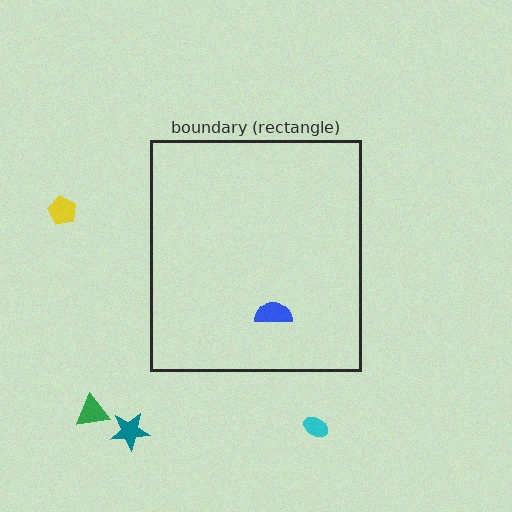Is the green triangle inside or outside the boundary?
Outside.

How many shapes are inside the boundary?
1 inside, 4 outside.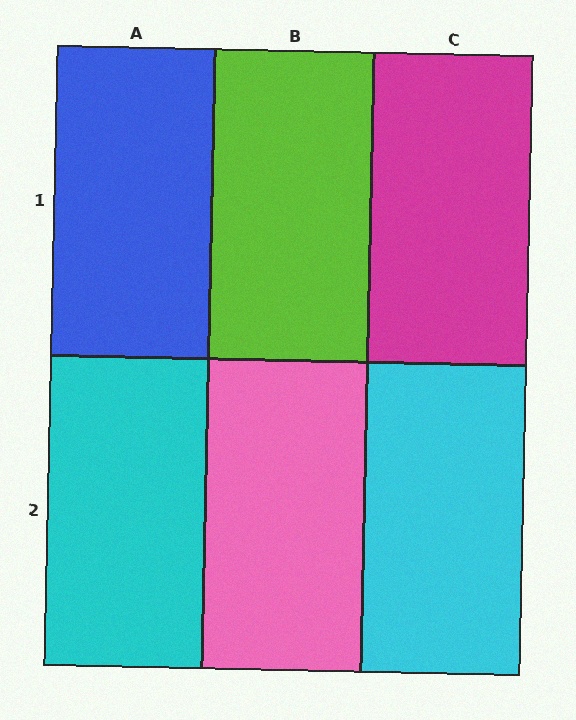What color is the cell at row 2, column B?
Pink.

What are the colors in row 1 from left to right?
Blue, lime, magenta.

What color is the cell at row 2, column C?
Cyan.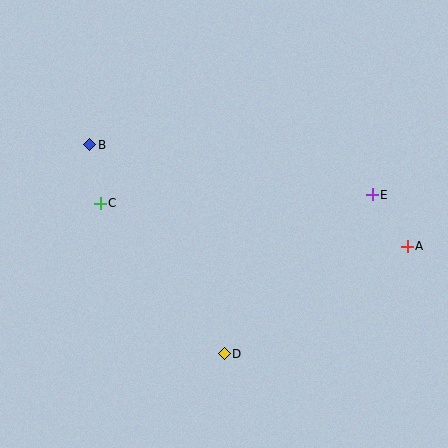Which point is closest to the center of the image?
Point C at (100, 203) is closest to the center.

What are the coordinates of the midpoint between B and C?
The midpoint between B and C is at (95, 174).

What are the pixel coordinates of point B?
Point B is at (90, 145).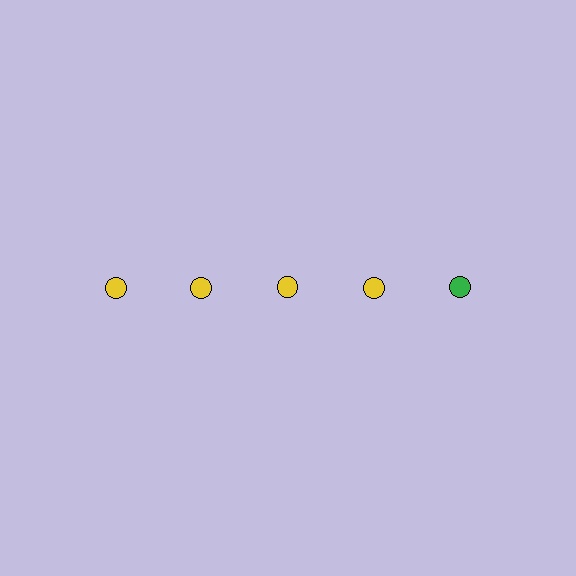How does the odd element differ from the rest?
It has a different color: green instead of yellow.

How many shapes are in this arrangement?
There are 5 shapes arranged in a grid pattern.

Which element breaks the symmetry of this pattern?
The green circle in the top row, rightmost column breaks the symmetry. All other shapes are yellow circles.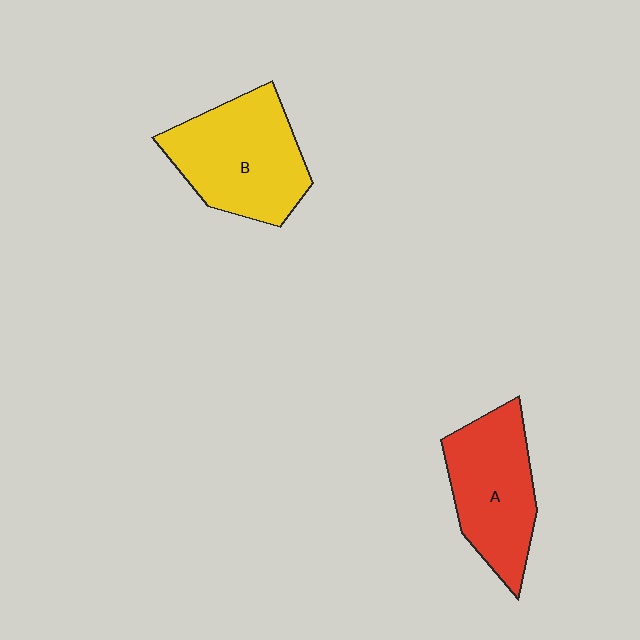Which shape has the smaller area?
Shape A (red).